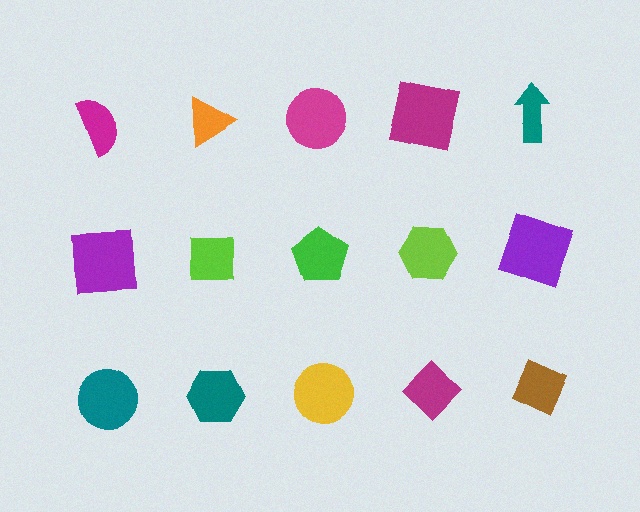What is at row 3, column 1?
A teal circle.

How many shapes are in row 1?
5 shapes.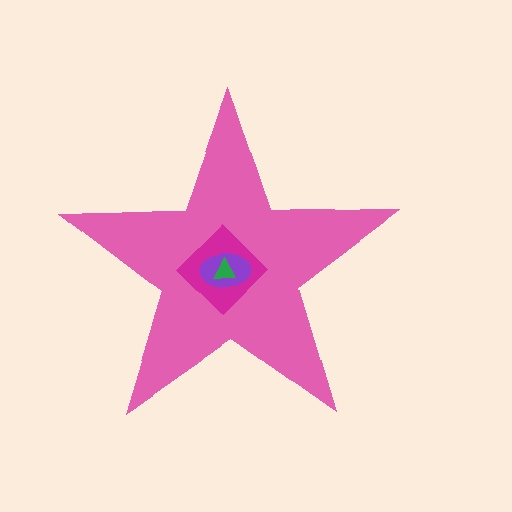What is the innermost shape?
The green triangle.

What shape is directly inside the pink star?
The magenta diamond.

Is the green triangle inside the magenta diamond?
Yes.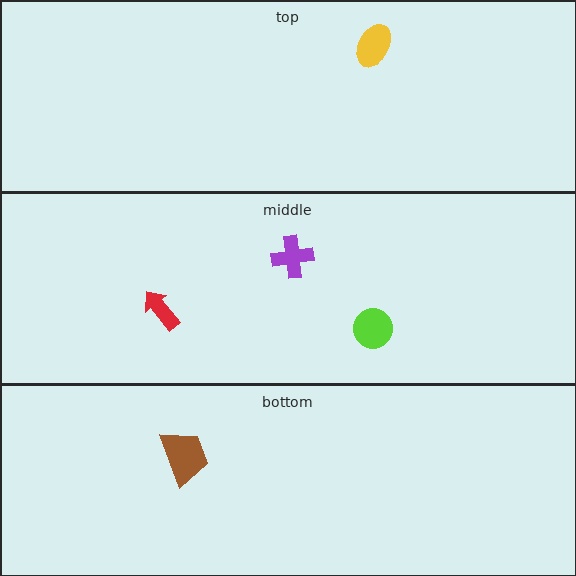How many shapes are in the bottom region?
1.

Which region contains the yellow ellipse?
The top region.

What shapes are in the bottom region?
The brown trapezoid.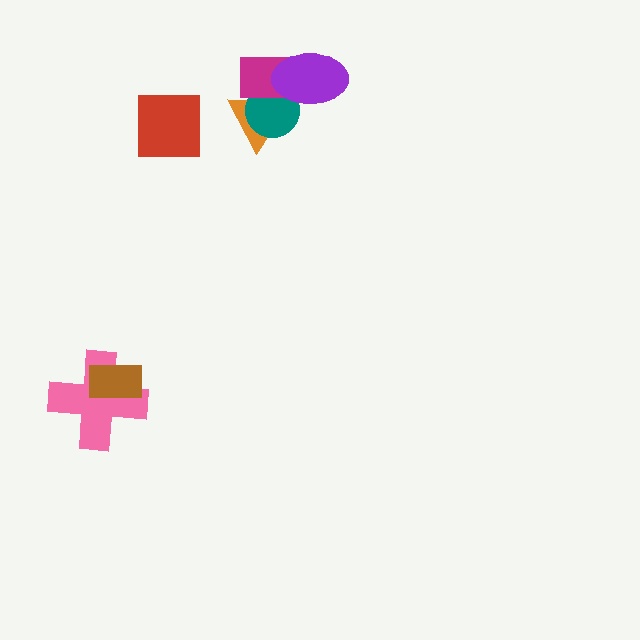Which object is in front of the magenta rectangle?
The purple ellipse is in front of the magenta rectangle.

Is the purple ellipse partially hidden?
No, no other shape covers it.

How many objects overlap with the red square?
0 objects overlap with the red square.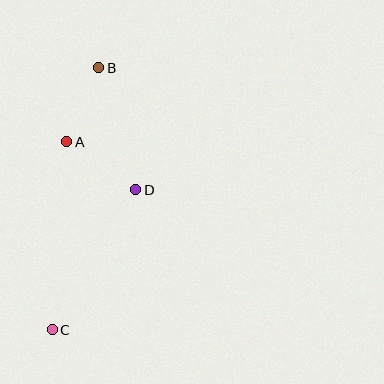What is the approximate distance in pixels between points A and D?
The distance between A and D is approximately 84 pixels.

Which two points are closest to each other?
Points A and B are closest to each other.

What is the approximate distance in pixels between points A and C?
The distance between A and C is approximately 189 pixels.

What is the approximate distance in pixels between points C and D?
The distance between C and D is approximately 163 pixels.